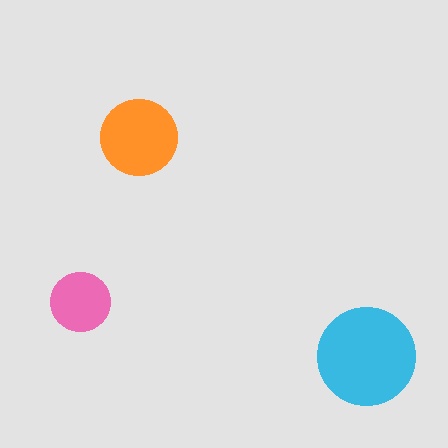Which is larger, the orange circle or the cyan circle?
The cyan one.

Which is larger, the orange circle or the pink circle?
The orange one.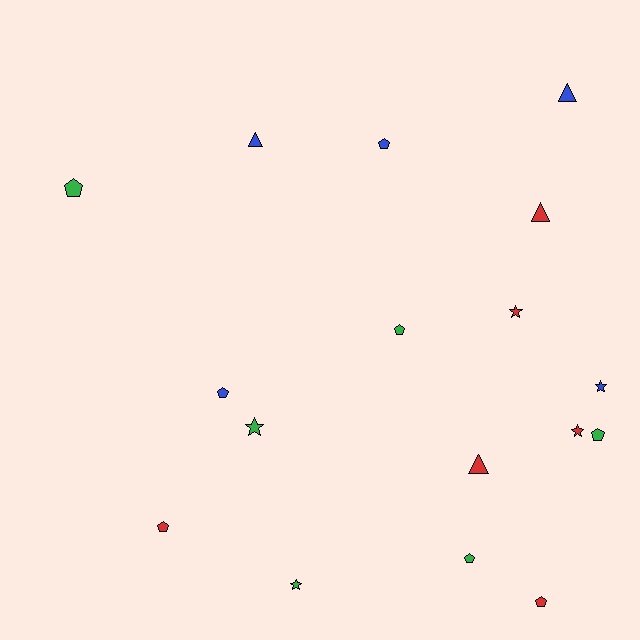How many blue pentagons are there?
There are 2 blue pentagons.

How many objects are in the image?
There are 17 objects.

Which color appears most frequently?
Green, with 6 objects.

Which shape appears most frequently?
Pentagon, with 8 objects.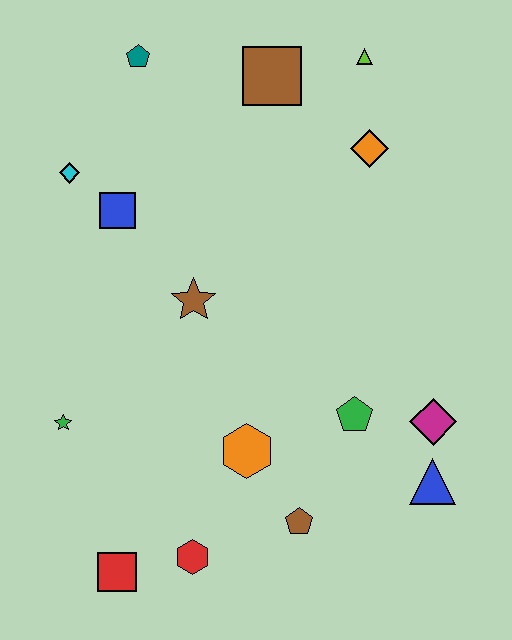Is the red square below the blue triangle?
Yes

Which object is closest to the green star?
The red square is closest to the green star.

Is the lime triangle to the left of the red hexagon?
No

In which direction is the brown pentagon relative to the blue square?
The brown pentagon is below the blue square.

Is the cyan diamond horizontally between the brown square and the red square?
No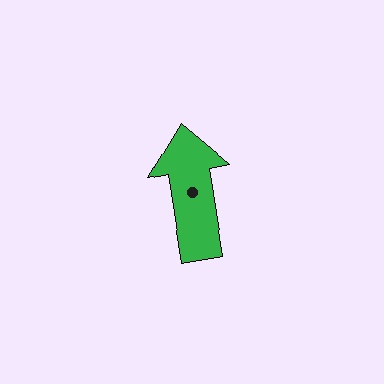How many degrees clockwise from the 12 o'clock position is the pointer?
Approximately 351 degrees.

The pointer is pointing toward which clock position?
Roughly 12 o'clock.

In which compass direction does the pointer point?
North.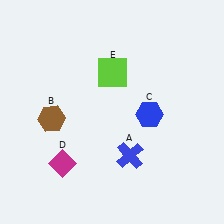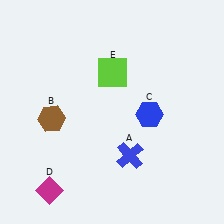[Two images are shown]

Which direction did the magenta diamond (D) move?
The magenta diamond (D) moved down.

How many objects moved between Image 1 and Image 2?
1 object moved between the two images.